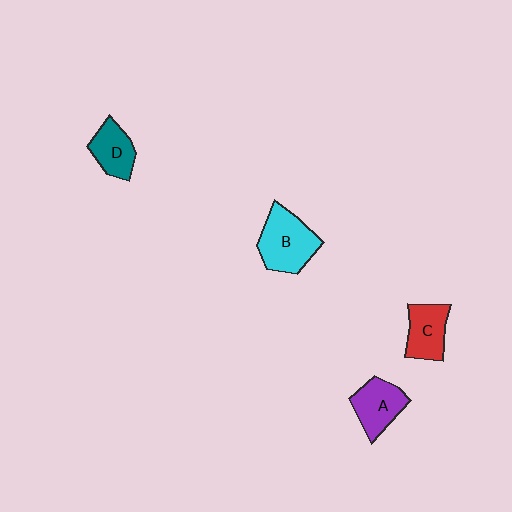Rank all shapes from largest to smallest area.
From largest to smallest: B (cyan), A (purple), C (red), D (teal).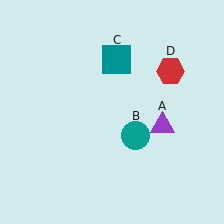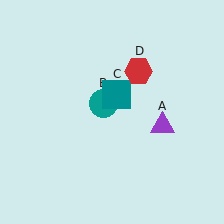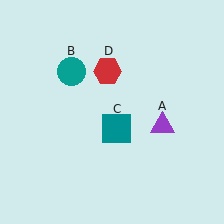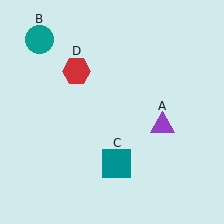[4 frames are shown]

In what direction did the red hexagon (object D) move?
The red hexagon (object D) moved left.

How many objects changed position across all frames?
3 objects changed position: teal circle (object B), teal square (object C), red hexagon (object D).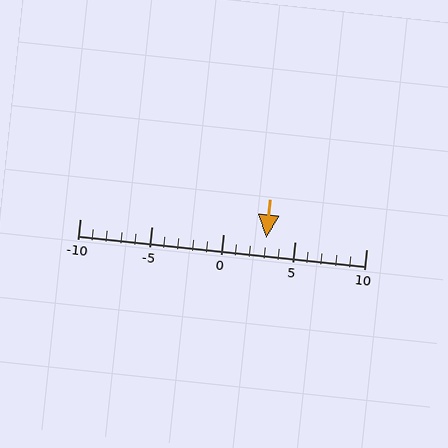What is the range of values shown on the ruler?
The ruler shows values from -10 to 10.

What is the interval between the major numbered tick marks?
The major tick marks are spaced 5 units apart.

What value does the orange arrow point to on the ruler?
The orange arrow points to approximately 3.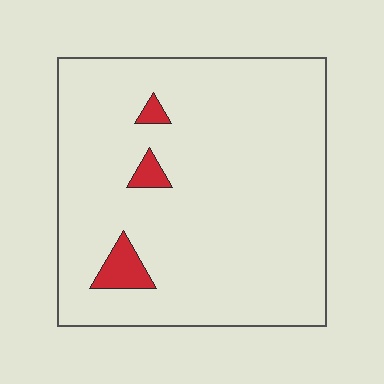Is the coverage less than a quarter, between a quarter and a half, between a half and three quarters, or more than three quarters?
Less than a quarter.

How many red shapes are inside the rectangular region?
3.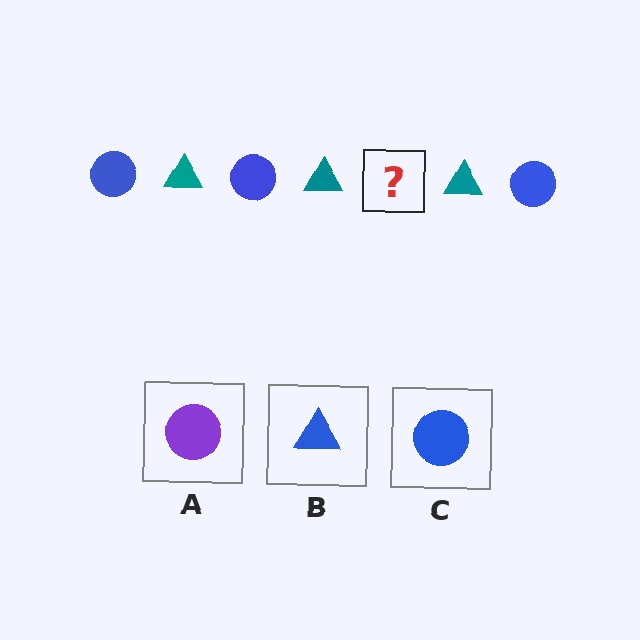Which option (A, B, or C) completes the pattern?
C.